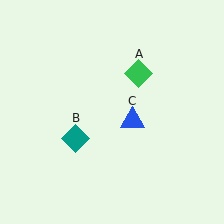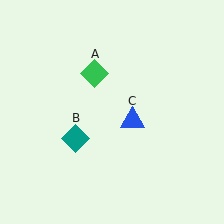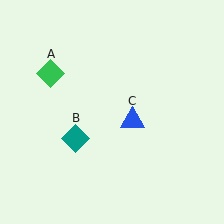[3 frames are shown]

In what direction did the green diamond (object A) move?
The green diamond (object A) moved left.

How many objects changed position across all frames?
1 object changed position: green diamond (object A).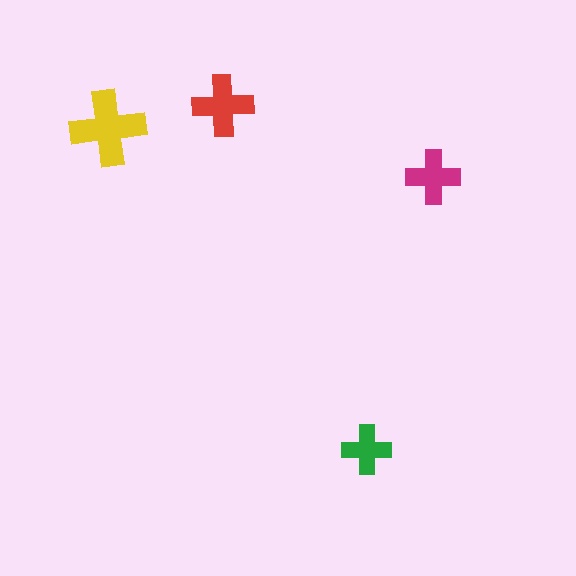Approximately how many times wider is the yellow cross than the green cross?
About 1.5 times wider.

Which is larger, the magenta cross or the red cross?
The red one.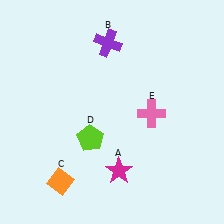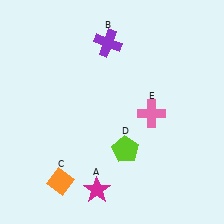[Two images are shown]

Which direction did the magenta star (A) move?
The magenta star (A) moved left.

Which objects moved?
The objects that moved are: the magenta star (A), the lime pentagon (D).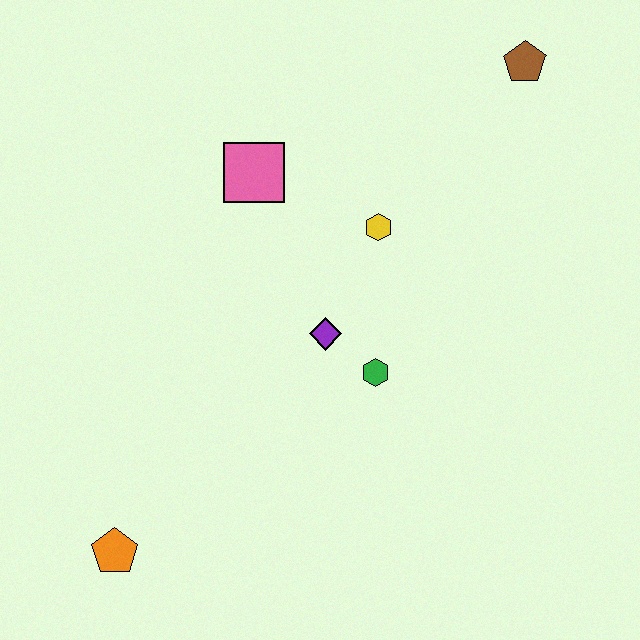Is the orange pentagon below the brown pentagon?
Yes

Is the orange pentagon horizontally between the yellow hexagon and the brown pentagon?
No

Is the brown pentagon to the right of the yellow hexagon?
Yes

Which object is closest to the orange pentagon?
The purple diamond is closest to the orange pentagon.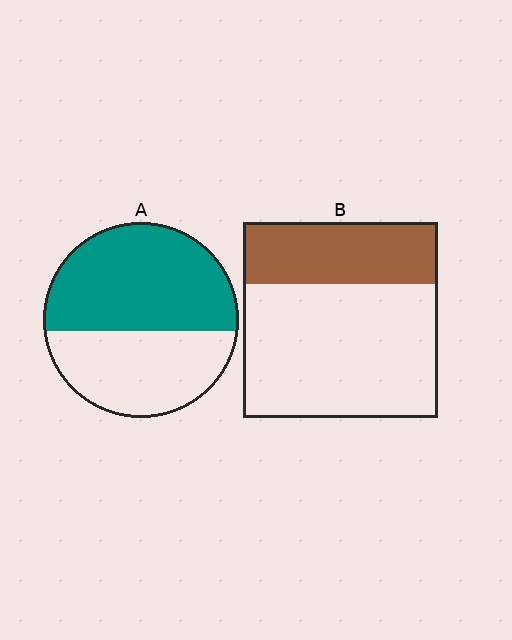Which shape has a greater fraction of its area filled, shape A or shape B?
Shape A.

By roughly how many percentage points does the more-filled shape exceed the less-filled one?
By roughly 25 percentage points (A over B).